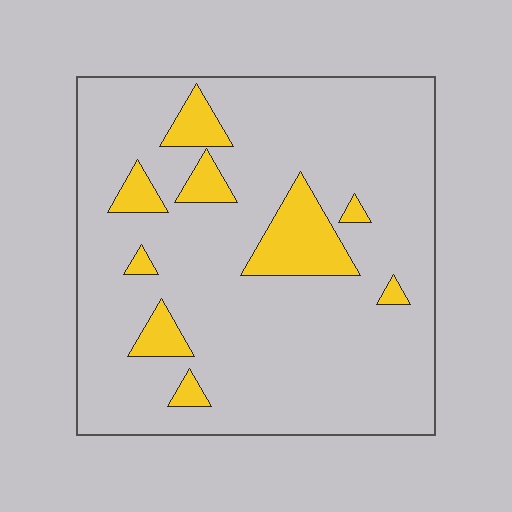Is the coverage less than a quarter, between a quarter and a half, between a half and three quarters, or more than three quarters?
Less than a quarter.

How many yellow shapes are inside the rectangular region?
9.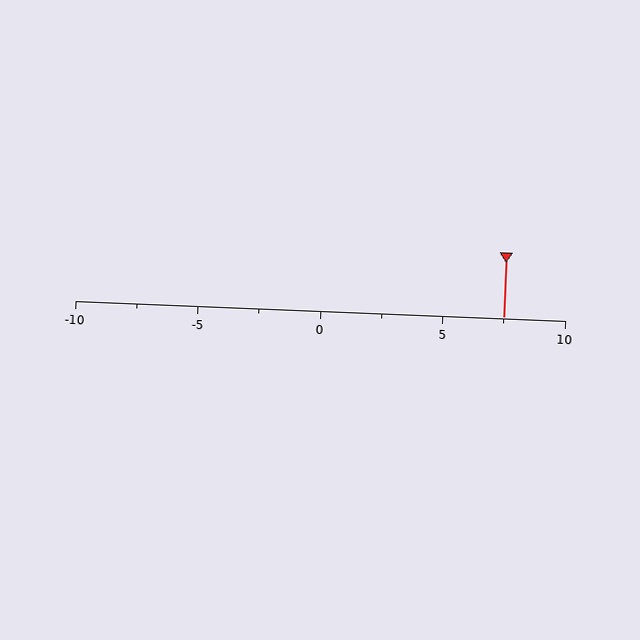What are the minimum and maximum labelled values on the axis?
The axis runs from -10 to 10.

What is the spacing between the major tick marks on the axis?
The major ticks are spaced 5 apart.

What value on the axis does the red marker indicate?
The marker indicates approximately 7.5.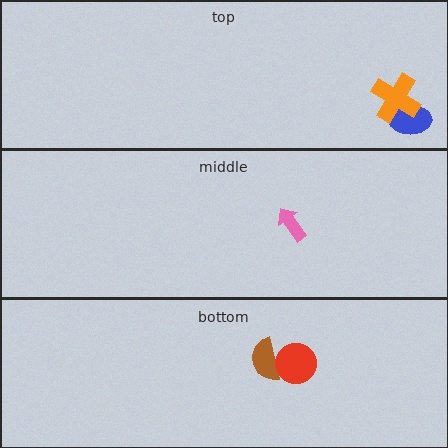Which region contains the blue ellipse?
The top region.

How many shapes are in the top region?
2.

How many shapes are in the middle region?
1.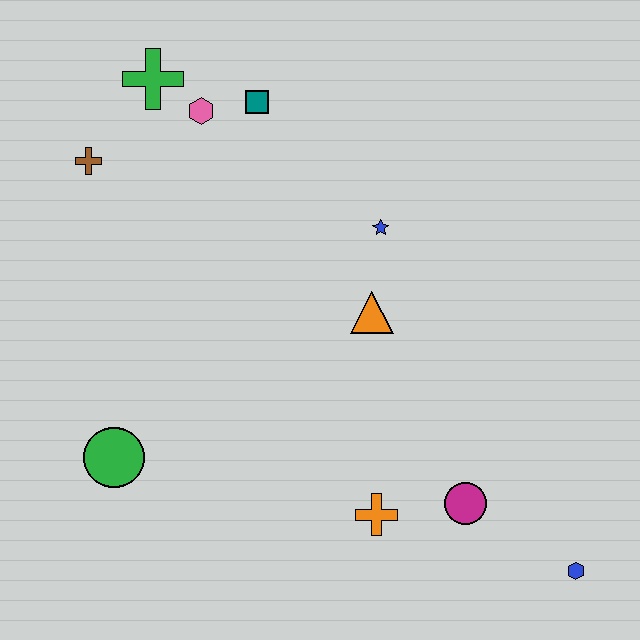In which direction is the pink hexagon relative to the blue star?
The pink hexagon is to the left of the blue star.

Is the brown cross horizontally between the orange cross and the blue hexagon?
No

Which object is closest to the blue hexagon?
The magenta circle is closest to the blue hexagon.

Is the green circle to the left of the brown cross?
No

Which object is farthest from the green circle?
The blue hexagon is farthest from the green circle.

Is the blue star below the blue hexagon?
No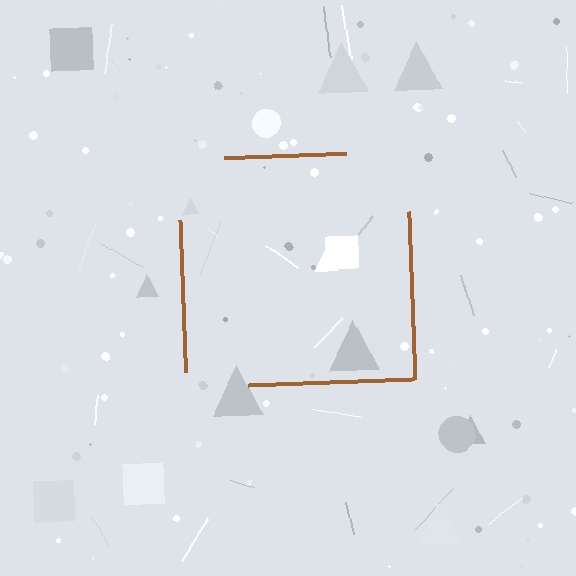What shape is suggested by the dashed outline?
The dashed outline suggests a square.